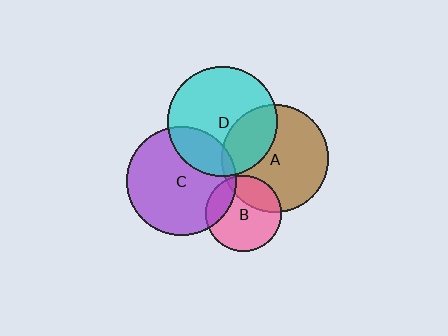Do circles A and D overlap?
Yes.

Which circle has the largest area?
Circle D (cyan).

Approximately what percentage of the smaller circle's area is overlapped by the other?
Approximately 30%.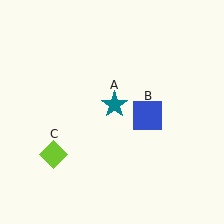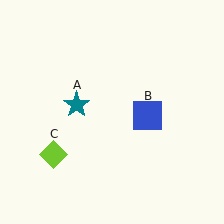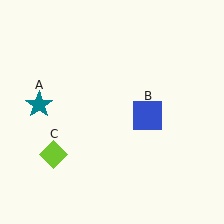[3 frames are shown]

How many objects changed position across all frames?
1 object changed position: teal star (object A).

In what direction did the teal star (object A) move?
The teal star (object A) moved left.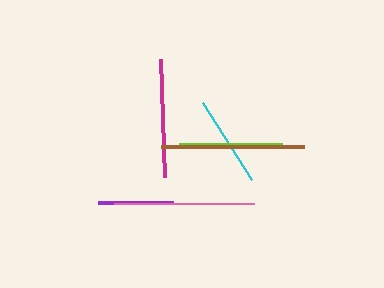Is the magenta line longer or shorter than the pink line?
The pink line is longer than the magenta line.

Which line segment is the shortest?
The purple line is the shortest at approximately 76 pixels.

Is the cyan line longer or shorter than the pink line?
The pink line is longer than the cyan line.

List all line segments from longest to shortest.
From longest to shortest: brown, pink, magenta, lime, cyan, purple.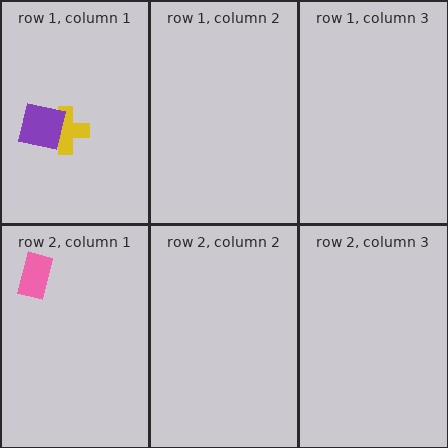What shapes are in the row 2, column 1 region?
The pink rectangle.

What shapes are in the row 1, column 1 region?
The yellow cross, the purple square.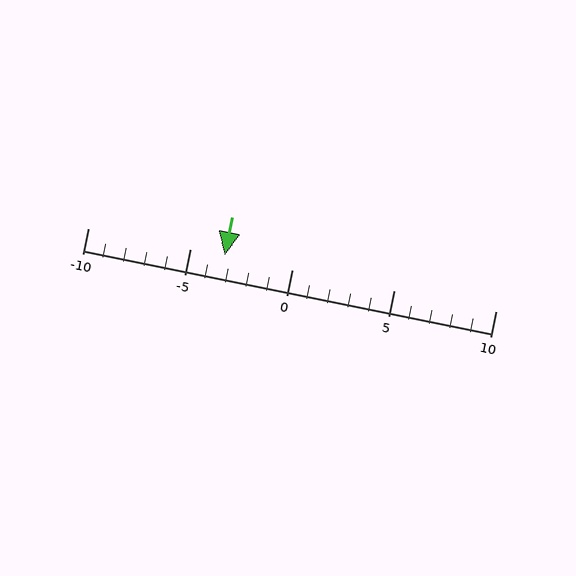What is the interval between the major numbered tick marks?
The major tick marks are spaced 5 units apart.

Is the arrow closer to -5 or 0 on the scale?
The arrow is closer to -5.